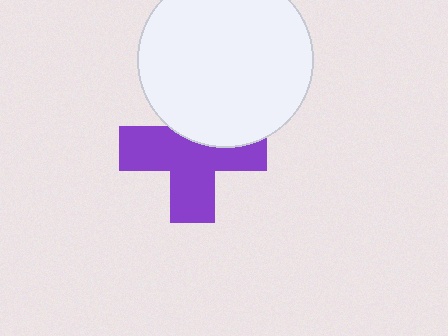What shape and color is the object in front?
The object in front is a white circle.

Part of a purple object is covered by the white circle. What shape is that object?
It is a cross.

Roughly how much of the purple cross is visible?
Most of it is visible (roughly 65%).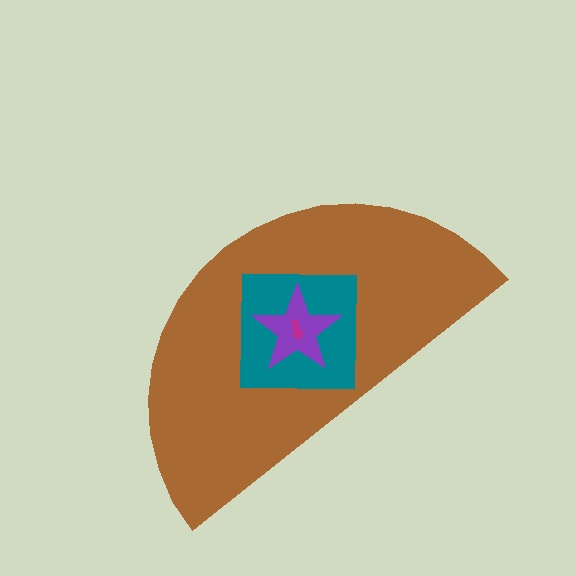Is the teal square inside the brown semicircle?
Yes.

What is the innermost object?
The magenta arrow.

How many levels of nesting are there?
4.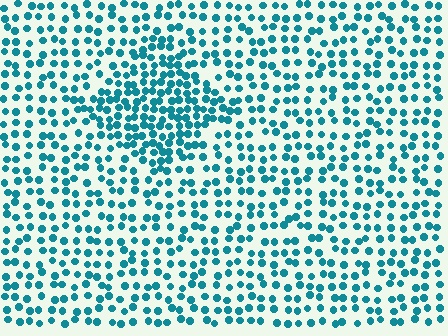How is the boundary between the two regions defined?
The boundary is defined by a change in element density (approximately 1.8x ratio). All elements are the same color, size, and shape.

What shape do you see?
I see a diamond.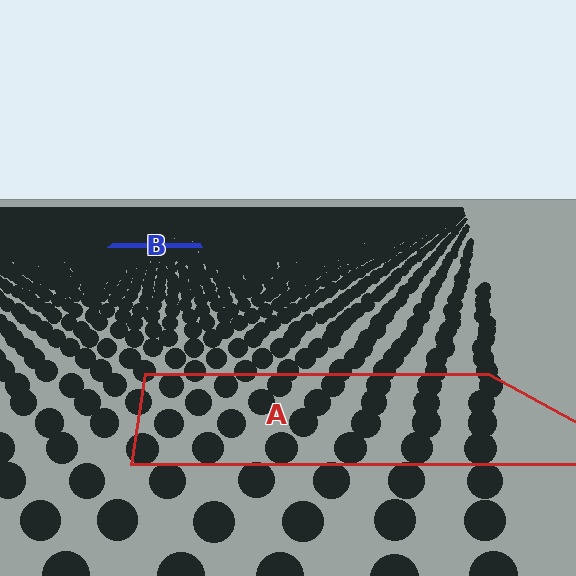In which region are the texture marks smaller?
The texture marks are smaller in region B, because it is farther away.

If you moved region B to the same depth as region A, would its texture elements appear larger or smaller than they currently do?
They would appear larger. At a closer depth, the same texture elements are projected at a bigger on-screen size.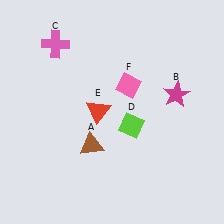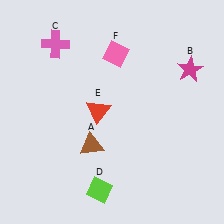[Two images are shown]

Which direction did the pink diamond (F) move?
The pink diamond (F) moved up.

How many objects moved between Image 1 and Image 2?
3 objects moved between the two images.